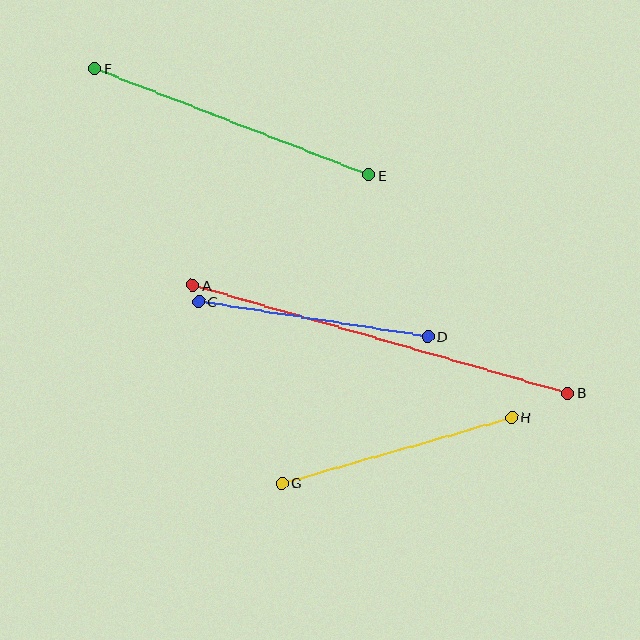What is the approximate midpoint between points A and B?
The midpoint is at approximately (380, 339) pixels.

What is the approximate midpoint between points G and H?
The midpoint is at approximately (397, 450) pixels.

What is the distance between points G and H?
The distance is approximately 239 pixels.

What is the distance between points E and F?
The distance is approximately 294 pixels.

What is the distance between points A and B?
The distance is approximately 390 pixels.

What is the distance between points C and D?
The distance is approximately 232 pixels.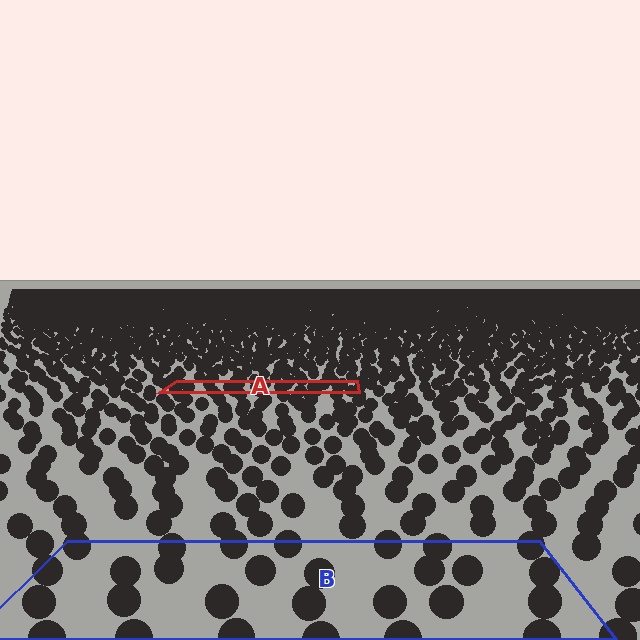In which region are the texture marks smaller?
The texture marks are smaller in region A, because it is farther away.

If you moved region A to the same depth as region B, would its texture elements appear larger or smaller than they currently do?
They would appear larger. At a closer depth, the same texture elements are projected at a bigger on-screen size.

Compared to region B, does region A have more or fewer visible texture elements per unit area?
Region A has more texture elements per unit area — they are packed more densely because it is farther away.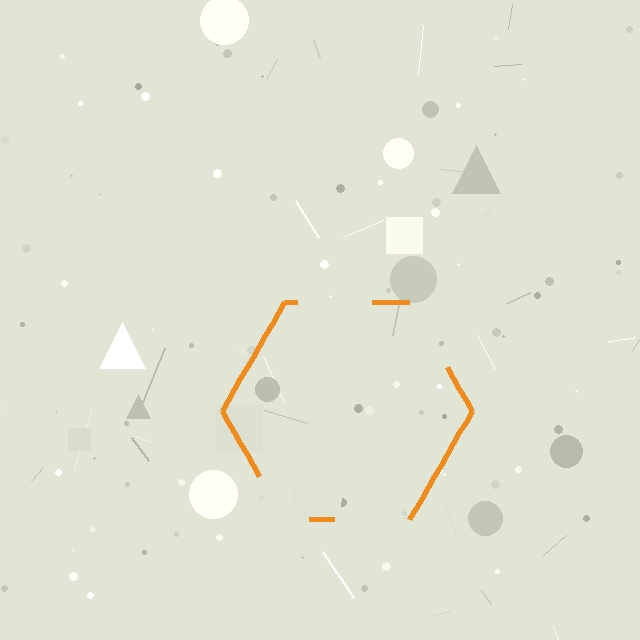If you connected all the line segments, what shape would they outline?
They would outline a hexagon.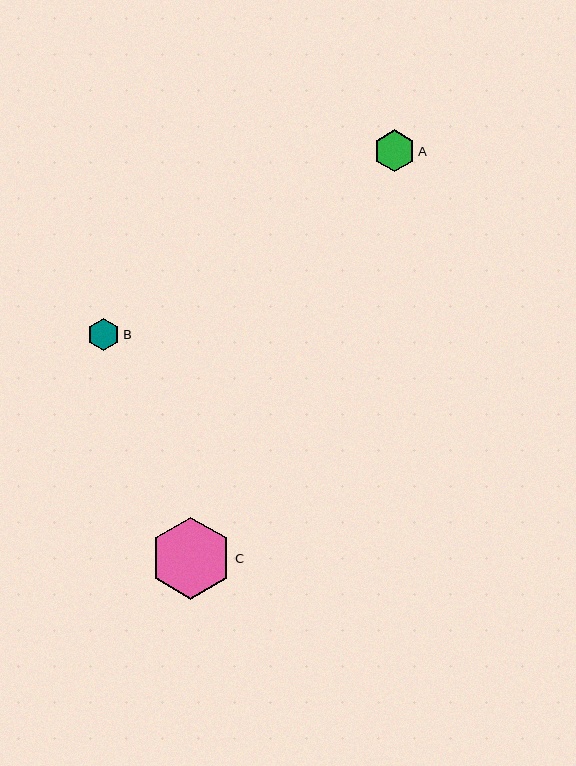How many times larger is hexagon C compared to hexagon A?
Hexagon C is approximately 2.0 times the size of hexagon A.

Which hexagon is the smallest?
Hexagon B is the smallest with a size of approximately 33 pixels.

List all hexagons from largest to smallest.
From largest to smallest: C, A, B.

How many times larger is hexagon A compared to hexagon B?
Hexagon A is approximately 1.3 times the size of hexagon B.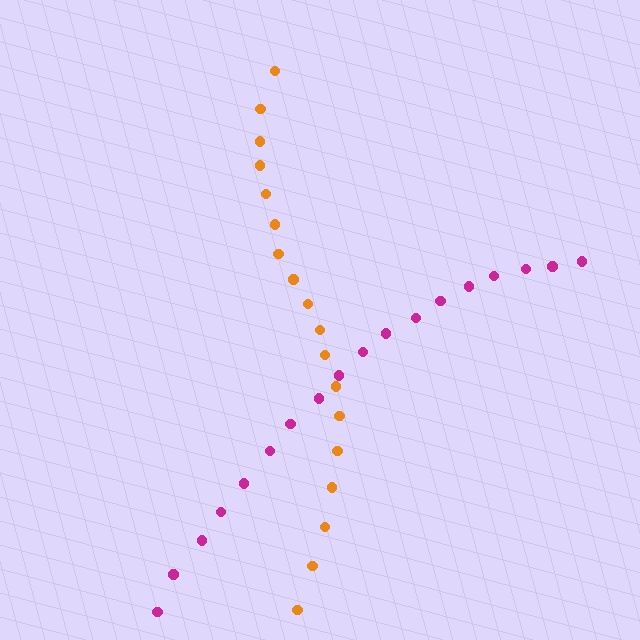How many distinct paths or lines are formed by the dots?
There are 2 distinct paths.